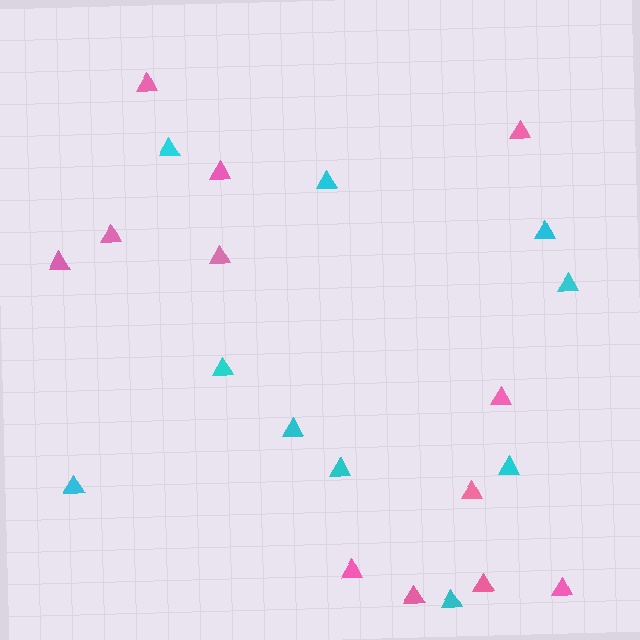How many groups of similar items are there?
There are 2 groups: one group of cyan triangles (10) and one group of pink triangles (12).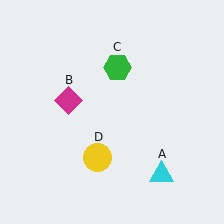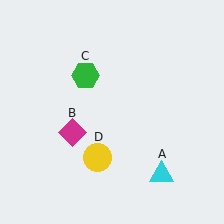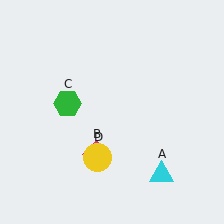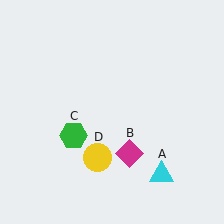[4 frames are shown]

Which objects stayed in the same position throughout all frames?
Cyan triangle (object A) and yellow circle (object D) remained stationary.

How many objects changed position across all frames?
2 objects changed position: magenta diamond (object B), green hexagon (object C).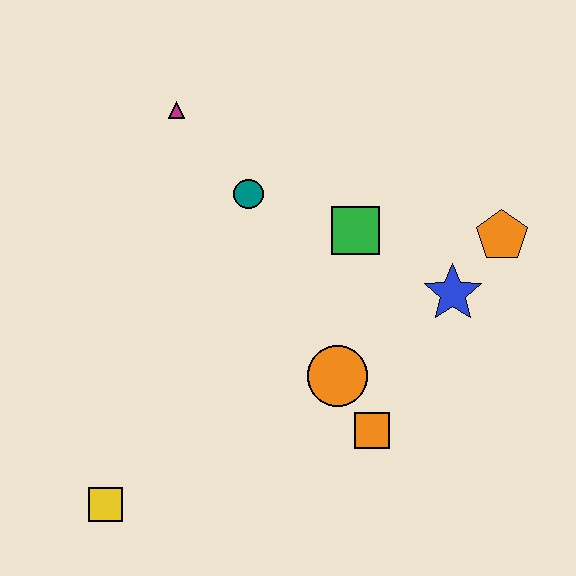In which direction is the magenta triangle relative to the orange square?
The magenta triangle is above the orange square.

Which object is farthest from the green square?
The yellow square is farthest from the green square.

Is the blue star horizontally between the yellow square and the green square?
No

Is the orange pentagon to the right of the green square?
Yes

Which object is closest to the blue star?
The orange pentagon is closest to the blue star.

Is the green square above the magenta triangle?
No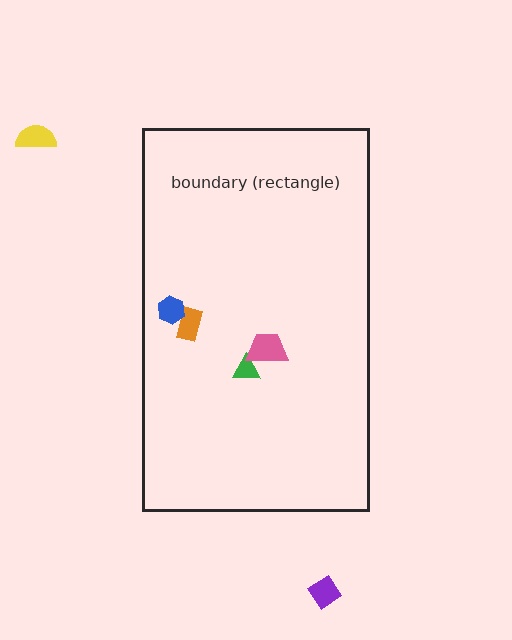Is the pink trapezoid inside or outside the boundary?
Inside.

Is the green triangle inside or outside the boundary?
Inside.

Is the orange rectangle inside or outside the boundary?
Inside.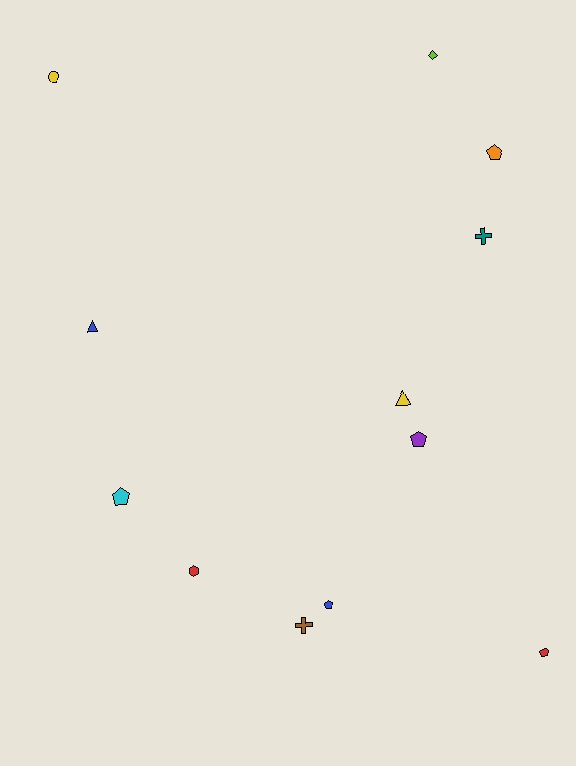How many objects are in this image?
There are 12 objects.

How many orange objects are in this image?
There is 1 orange object.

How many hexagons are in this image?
There is 1 hexagon.